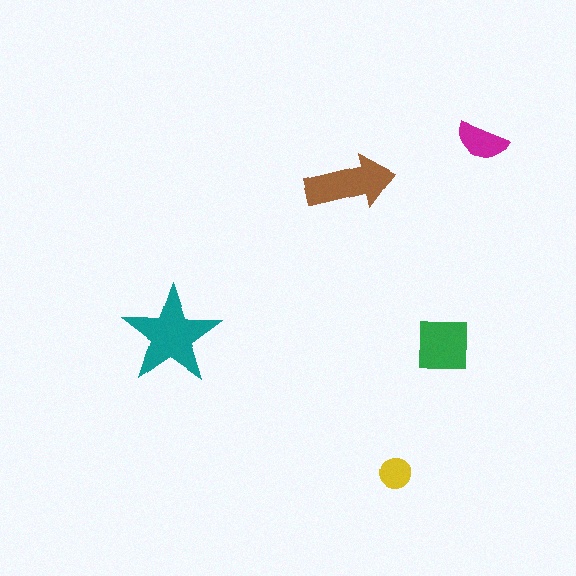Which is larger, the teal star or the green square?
The teal star.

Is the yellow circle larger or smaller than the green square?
Smaller.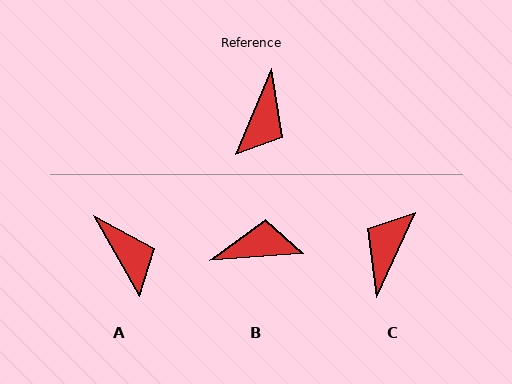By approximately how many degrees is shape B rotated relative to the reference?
Approximately 117 degrees counter-clockwise.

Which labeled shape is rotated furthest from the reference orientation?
C, about 178 degrees away.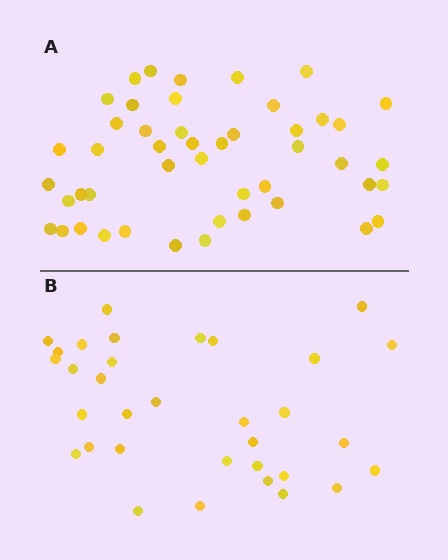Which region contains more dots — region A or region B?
Region A (the top region) has more dots.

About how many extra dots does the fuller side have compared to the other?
Region A has approximately 15 more dots than region B.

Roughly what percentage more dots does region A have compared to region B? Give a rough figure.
About 40% more.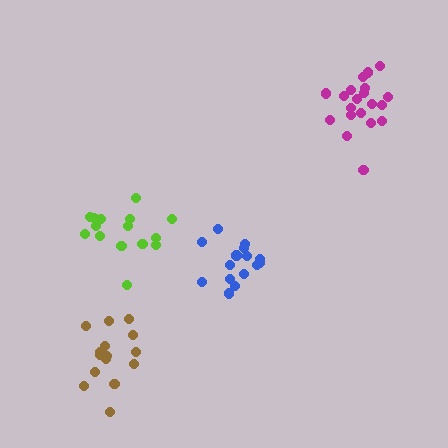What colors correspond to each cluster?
The clusters are colored: brown, lime, magenta, blue.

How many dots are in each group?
Group 1: 15 dots, Group 2: 16 dots, Group 3: 20 dots, Group 4: 15 dots (66 total).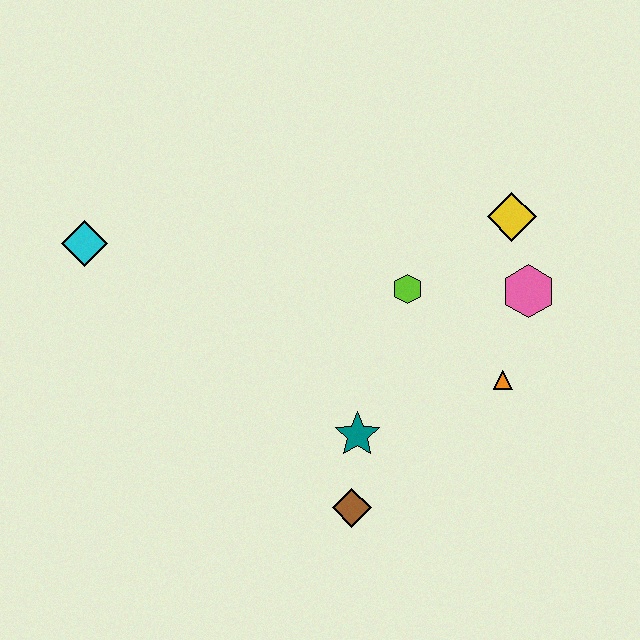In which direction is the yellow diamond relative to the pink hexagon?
The yellow diamond is above the pink hexagon.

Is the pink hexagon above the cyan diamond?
No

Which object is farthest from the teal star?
The cyan diamond is farthest from the teal star.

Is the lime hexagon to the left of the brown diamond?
No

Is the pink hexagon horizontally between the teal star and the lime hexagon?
No